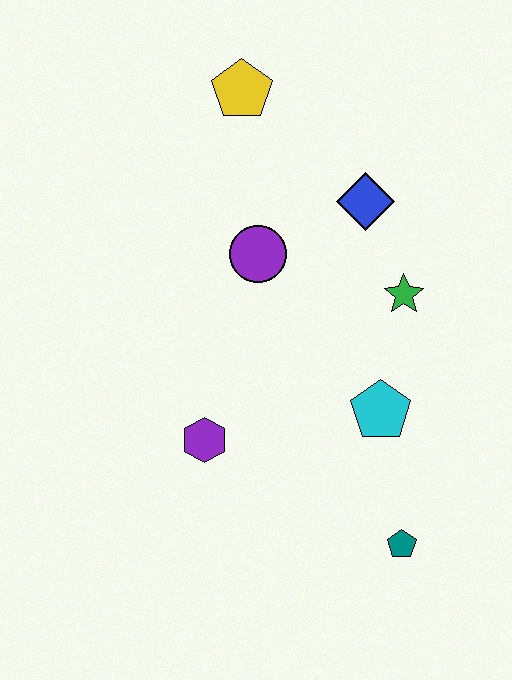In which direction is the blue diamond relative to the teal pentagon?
The blue diamond is above the teal pentagon.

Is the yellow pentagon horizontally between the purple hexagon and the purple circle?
Yes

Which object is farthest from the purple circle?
The teal pentagon is farthest from the purple circle.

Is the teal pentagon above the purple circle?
No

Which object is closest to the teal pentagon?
The cyan pentagon is closest to the teal pentagon.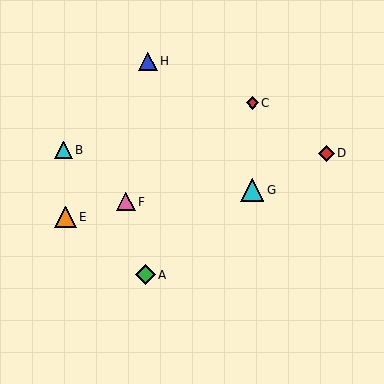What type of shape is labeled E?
Shape E is an orange triangle.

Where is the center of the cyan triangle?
The center of the cyan triangle is at (252, 190).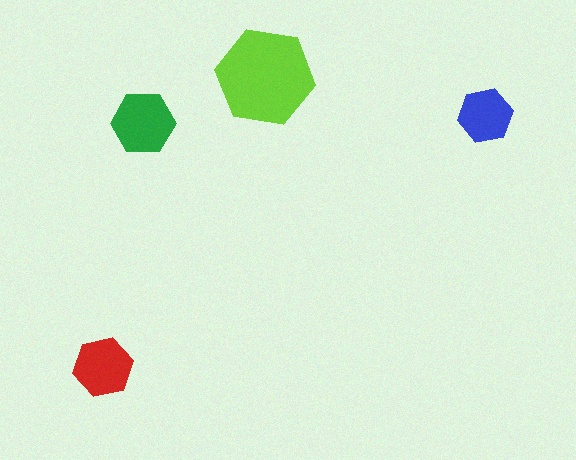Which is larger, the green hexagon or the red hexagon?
The green one.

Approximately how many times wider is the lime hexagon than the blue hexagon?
About 2 times wider.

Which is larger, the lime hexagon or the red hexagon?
The lime one.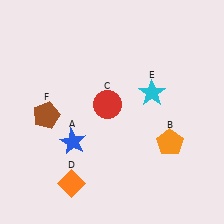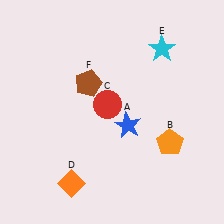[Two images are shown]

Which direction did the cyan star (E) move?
The cyan star (E) moved up.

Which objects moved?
The objects that moved are: the blue star (A), the cyan star (E), the brown pentagon (F).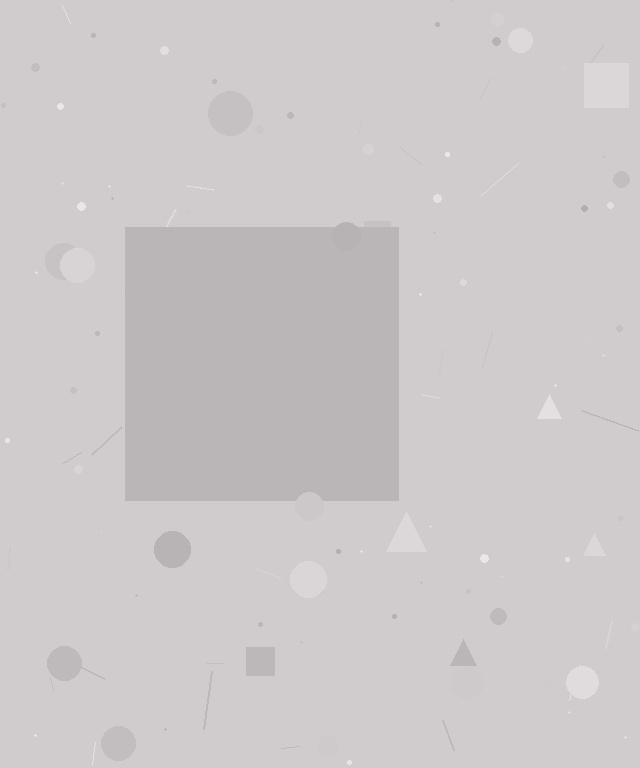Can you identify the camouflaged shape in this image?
The camouflaged shape is a square.